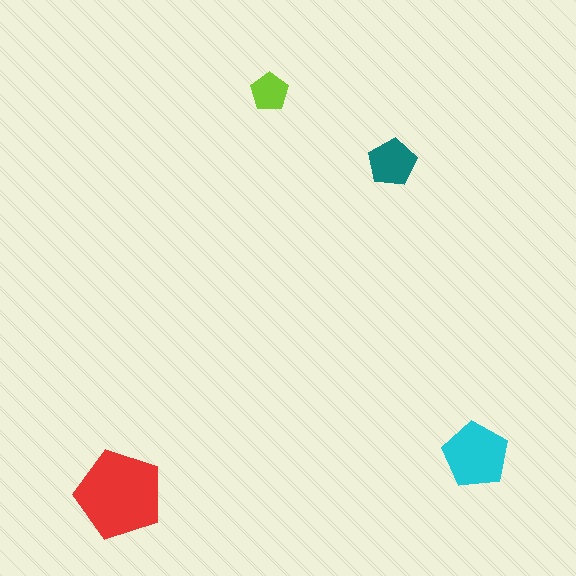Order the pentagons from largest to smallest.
the red one, the cyan one, the teal one, the lime one.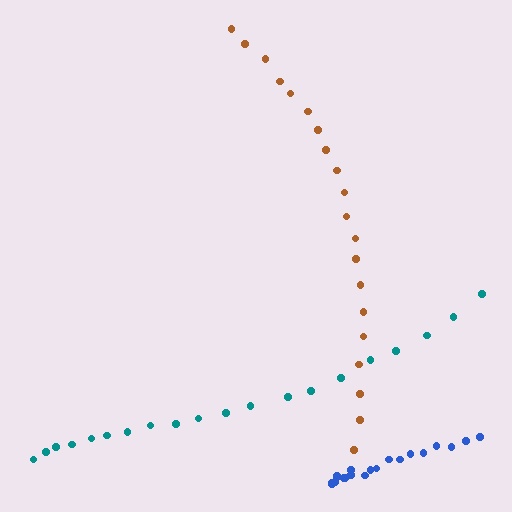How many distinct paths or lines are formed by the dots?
There are 3 distinct paths.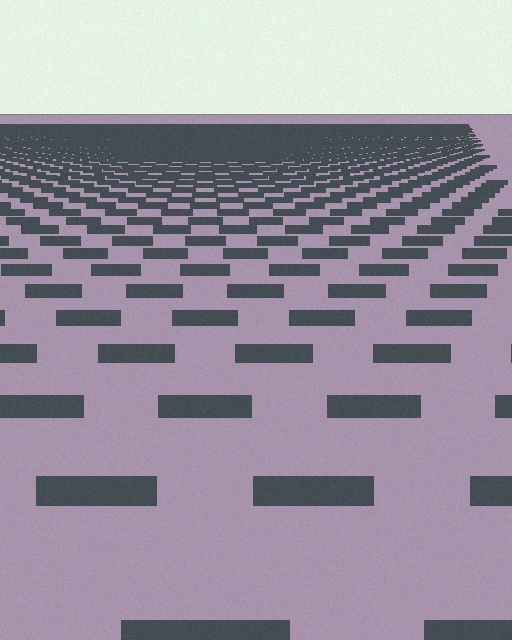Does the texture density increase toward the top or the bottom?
Density increases toward the top.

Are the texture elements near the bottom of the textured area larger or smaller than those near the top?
Larger. Near the bottom, elements are closer to the viewer and appear at a bigger on-screen size.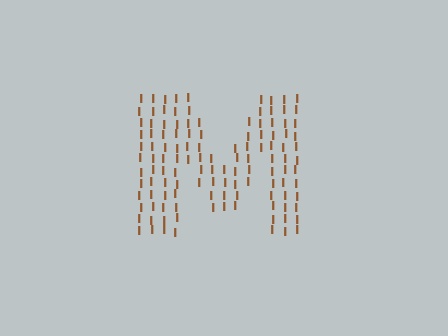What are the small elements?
The small elements are letter I's.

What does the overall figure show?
The overall figure shows the letter M.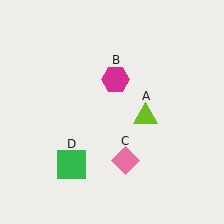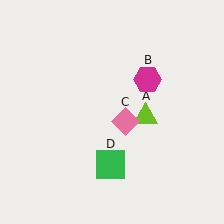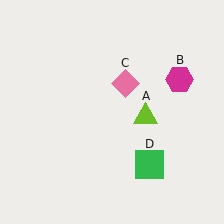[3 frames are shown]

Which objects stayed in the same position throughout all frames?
Lime triangle (object A) remained stationary.